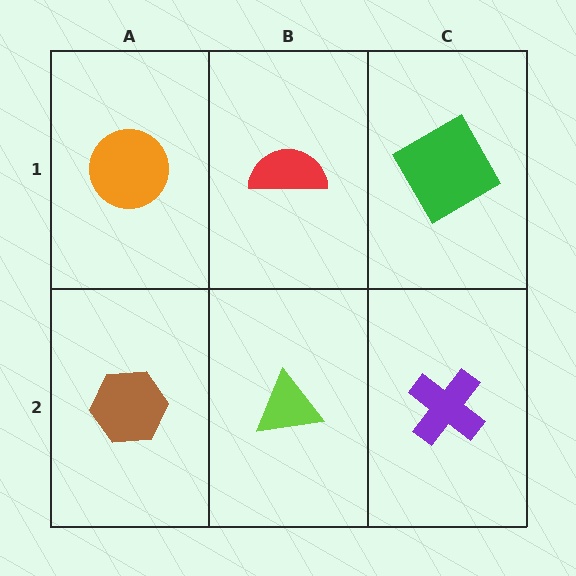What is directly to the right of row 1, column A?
A red semicircle.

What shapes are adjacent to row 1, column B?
A lime triangle (row 2, column B), an orange circle (row 1, column A), a green diamond (row 1, column C).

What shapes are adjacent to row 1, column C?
A purple cross (row 2, column C), a red semicircle (row 1, column B).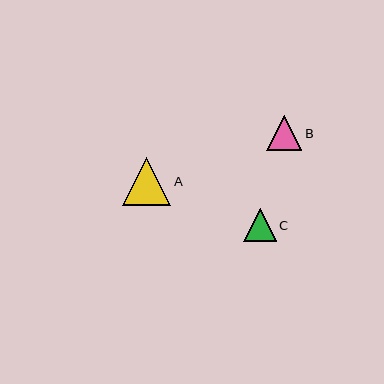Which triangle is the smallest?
Triangle C is the smallest with a size of approximately 33 pixels.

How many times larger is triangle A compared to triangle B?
Triangle A is approximately 1.4 times the size of triangle B.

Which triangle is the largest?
Triangle A is the largest with a size of approximately 48 pixels.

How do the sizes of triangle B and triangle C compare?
Triangle B and triangle C are approximately the same size.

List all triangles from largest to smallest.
From largest to smallest: A, B, C.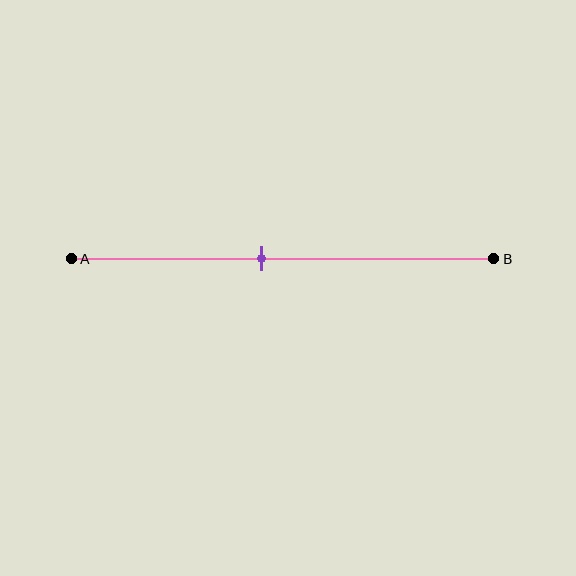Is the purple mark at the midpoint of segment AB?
No, the mark is at about 45% from A, not at the 50% midpoint.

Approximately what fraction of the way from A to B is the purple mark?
The purple mark is approximately 45% of the way from A to B.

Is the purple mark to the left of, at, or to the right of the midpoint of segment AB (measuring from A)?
The purple mark is to the left of the midpoint of segment AB.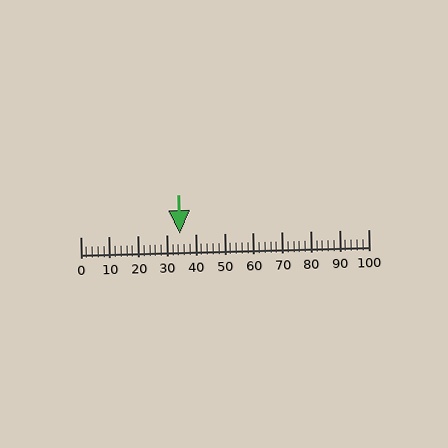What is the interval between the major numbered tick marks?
The major tick marks are spaced 10 units apart.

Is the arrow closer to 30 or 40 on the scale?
The arrow is closer to 30.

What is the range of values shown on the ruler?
The ruler shows values from 0 to 100.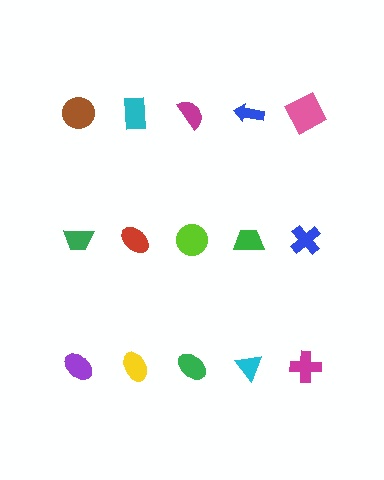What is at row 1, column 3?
A magenta semicircle.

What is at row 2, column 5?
A blue cross.